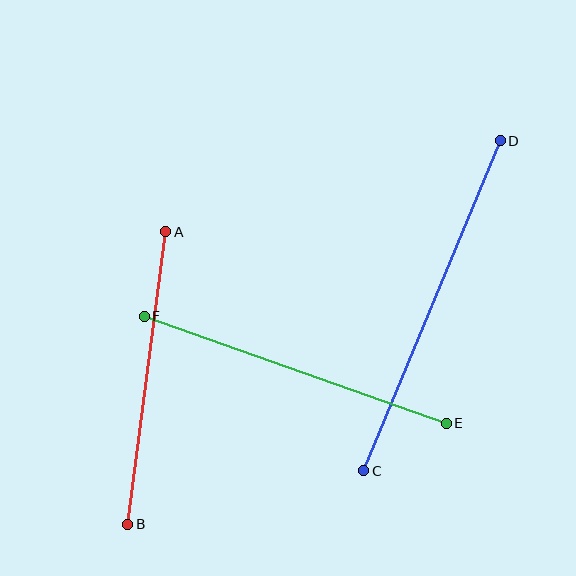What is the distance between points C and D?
The distance is approximately 357 pixels.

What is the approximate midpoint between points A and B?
The midpoint is at approximately (147, 378) pixels.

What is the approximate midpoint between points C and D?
The midpoint is at approximately (432, 306) pixels.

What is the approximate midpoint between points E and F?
The midpoint is at approximately (295, 370) pixels.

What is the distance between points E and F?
The distance is approximately 321 pixels.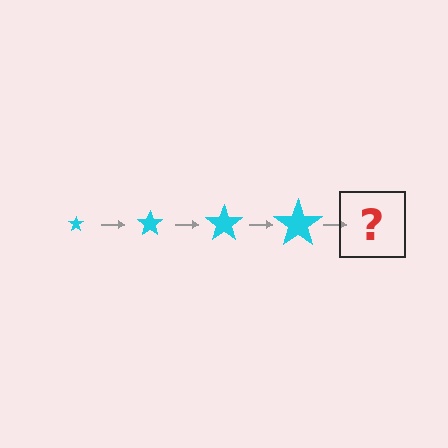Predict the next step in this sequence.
The next step is a cyan star, larger than the previous one.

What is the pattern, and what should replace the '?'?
The pattern is that the star gets progressively larger each step. The '?' should be a cyan star, larger than the previous one.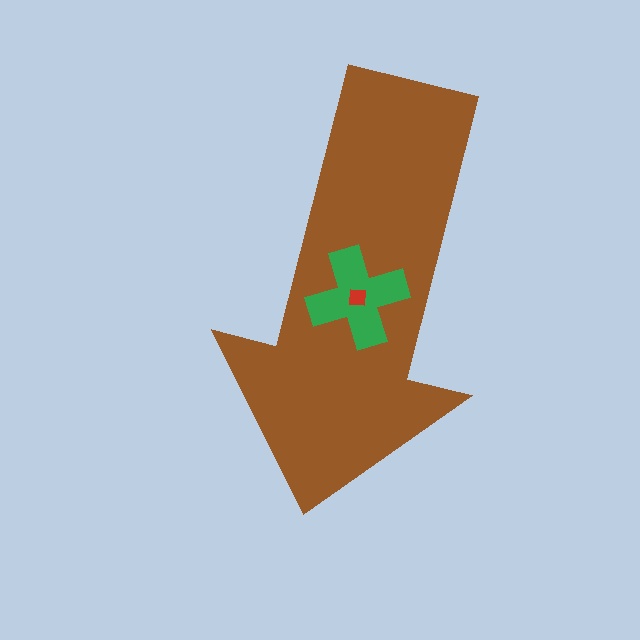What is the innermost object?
The red square.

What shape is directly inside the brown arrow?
The green cross.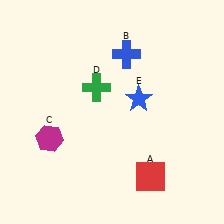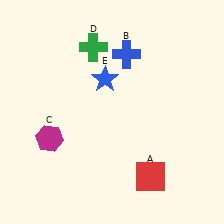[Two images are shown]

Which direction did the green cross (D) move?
The green cross (D) moved up.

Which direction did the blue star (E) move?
The blue star (E) moved left.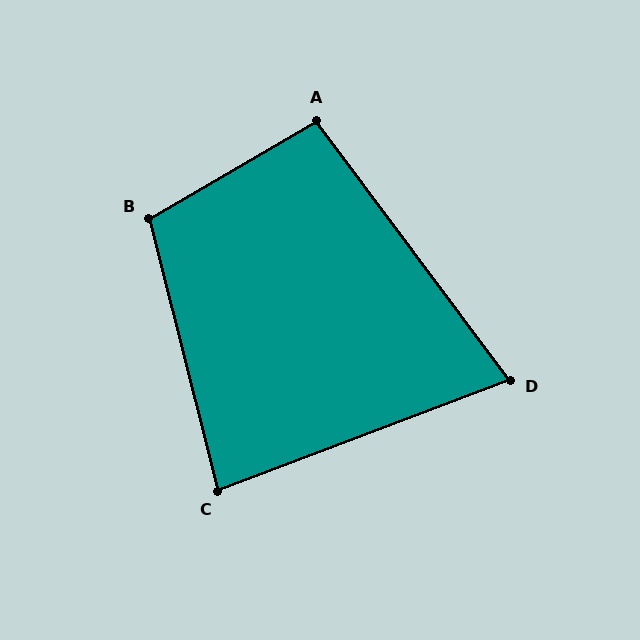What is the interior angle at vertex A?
Approximately 97 degrees (obtuse).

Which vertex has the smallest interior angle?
D, at approximately 74 degrees.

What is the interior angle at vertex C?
Approximately 83 degrees (acute).